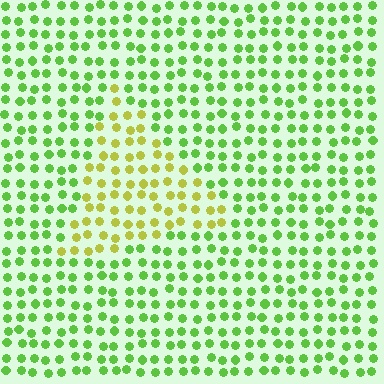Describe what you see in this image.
The image is filled with small lime elements in a uniform arrangement. A triangle-shaped region is visible where the elements are tinted to a slightly different hue, forming a subtle color boundary.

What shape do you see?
I see a triangle.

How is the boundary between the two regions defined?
The boundary is defined purely by a slight shift in hue (about 40 degrees). Spacing, size, and orientation are identical on both sides.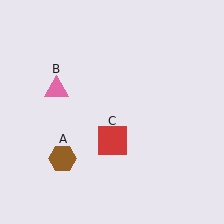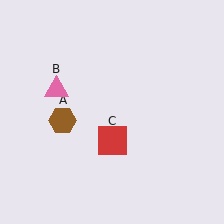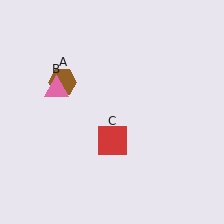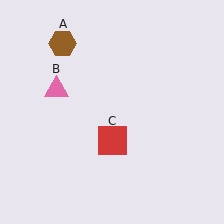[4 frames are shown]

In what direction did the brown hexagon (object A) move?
The brown hexagon (object A) moved up.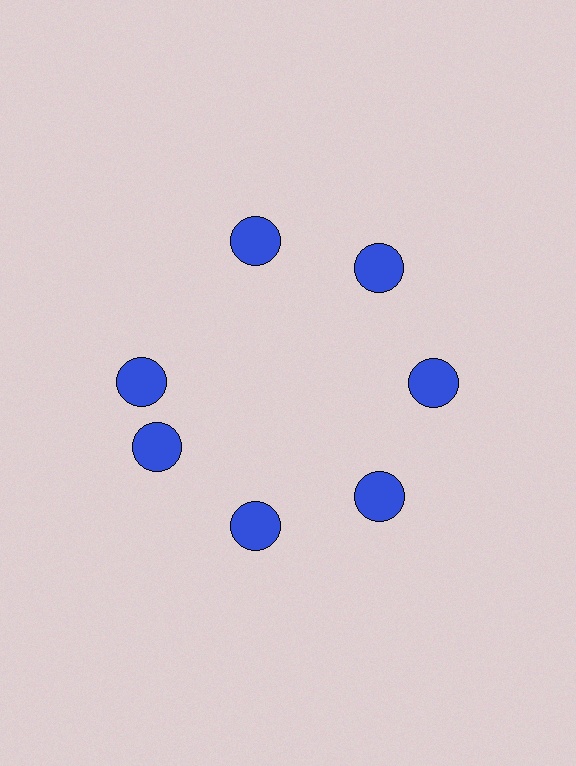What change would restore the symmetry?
The symmetry would be restored by rotating it back into even spacing with its neighbors so that all 7 circles sit at equal angles and equal distance from the center.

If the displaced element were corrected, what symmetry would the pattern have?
It would have 7-fold rotational symmetry — the pattern would map onto itself every 51 degrees.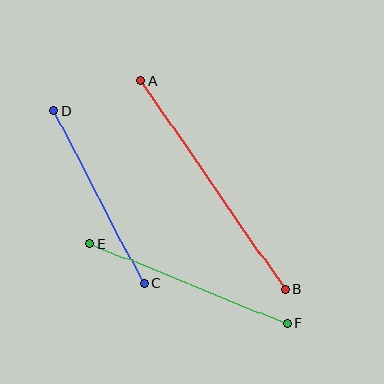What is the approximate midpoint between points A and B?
The midpoint is at approximately (213, 185) pixels.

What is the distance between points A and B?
The distance is approximately 254 pixels.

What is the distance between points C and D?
The distance is approximately 195 pixels.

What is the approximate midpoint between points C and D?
The midpoint is at approximately (99, 197) pixels.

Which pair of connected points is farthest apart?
Points A and B are farthest apart.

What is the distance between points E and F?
The distance is approximately 213 pixels.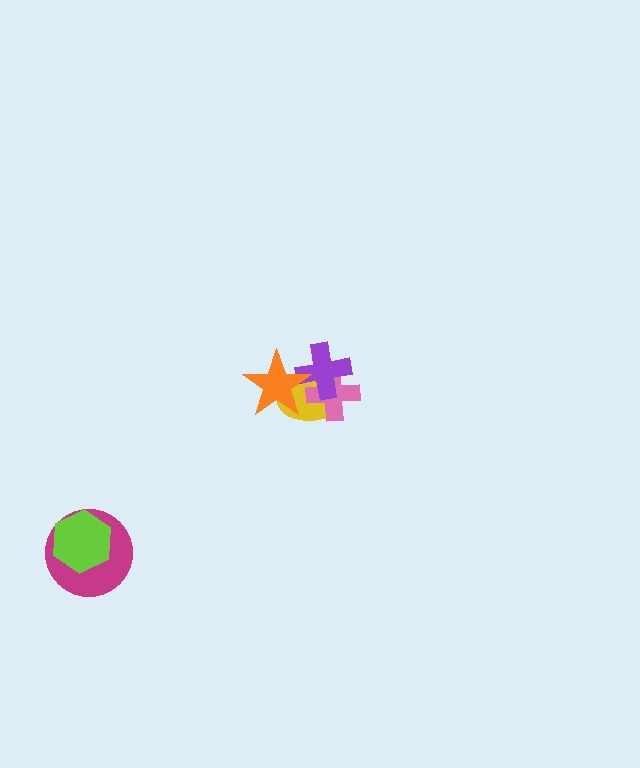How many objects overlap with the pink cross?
3 objects overlap with the pink cross.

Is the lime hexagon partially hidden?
No, no other shape covers it.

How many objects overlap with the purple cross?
3 objects overlap with the purple cross.